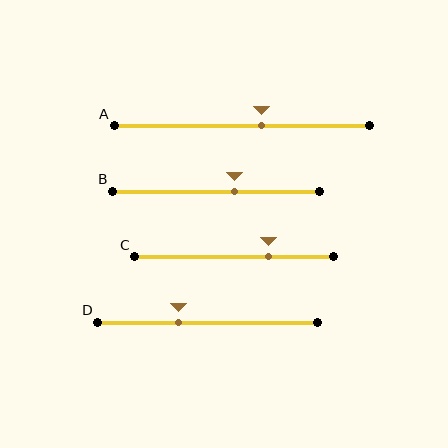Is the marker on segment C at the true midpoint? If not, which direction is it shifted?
No, the marker on segment C is shifted to the right by about 17% of the segment length.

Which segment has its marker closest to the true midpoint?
Segment A has its marker closest to the true midpoint.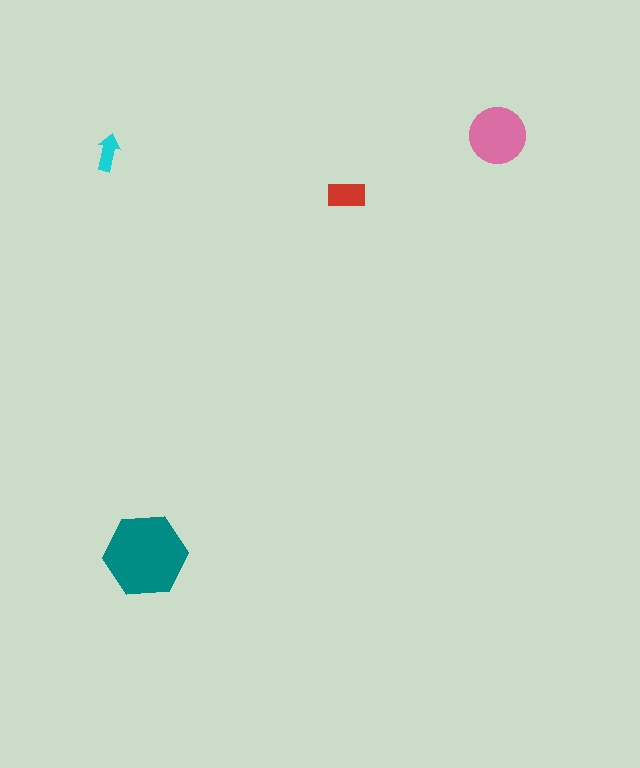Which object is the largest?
The teal hexagon.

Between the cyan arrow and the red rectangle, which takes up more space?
The red rectangle.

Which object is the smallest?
The cyan arrow.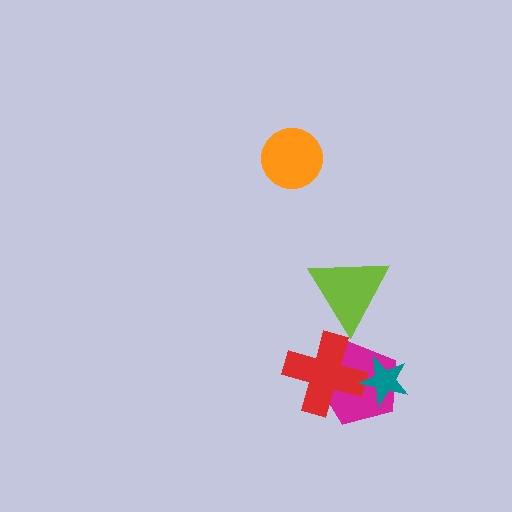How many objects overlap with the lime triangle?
0 objects overlap with the lime triangle.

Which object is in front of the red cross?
The teal star is in front of the red cross.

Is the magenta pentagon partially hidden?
Yes, it is partially covered by another shape.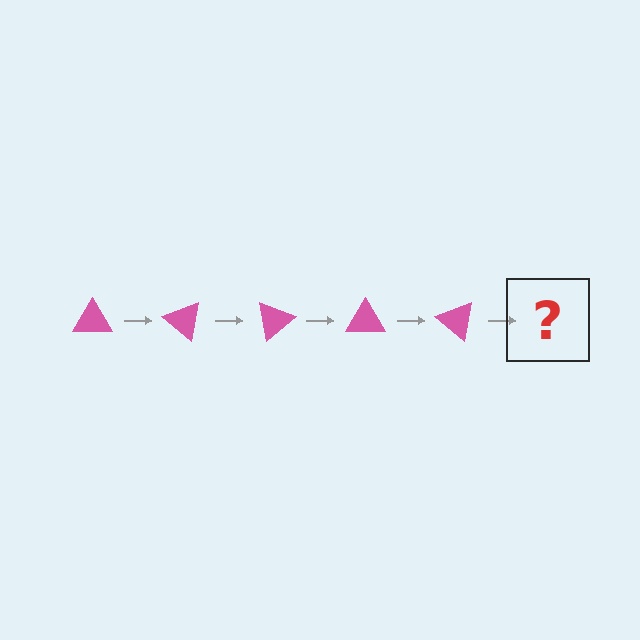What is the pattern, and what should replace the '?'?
The pattern is that the triangle rotates 40 degrees each step. The '?' should be a pink triangle rotated 200 degrees.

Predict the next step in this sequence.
The next step is a pink triangle rotated 200 degrees.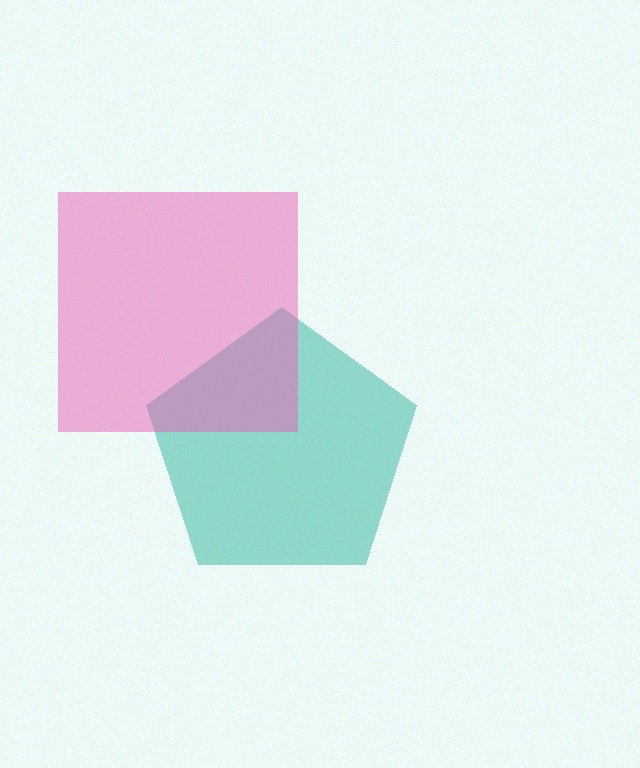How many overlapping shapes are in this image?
There are 2 overlapping shapes in the image.